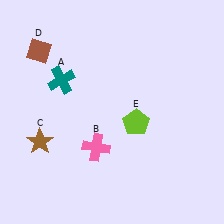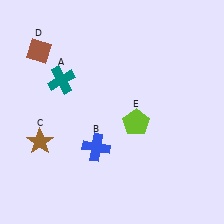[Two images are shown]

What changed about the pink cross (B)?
In Image 1, B is pink. In Image 2, it changed to blue.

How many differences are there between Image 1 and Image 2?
There is 1 difference between the two images.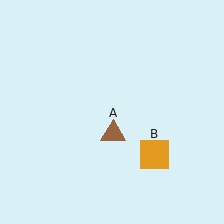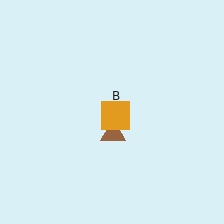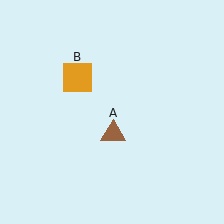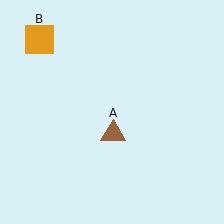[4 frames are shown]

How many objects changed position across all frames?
1 object changed position: orange square (object B).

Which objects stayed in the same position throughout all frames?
Brown triangle (object A) remained stationary.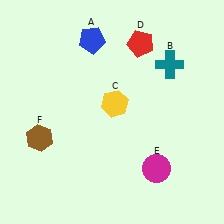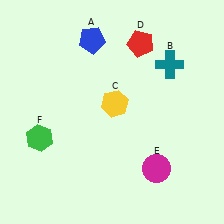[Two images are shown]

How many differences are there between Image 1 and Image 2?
There is 1 difference between the two images.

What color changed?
The hexagon (F) changed from brown in Image 1 to green in Image 2.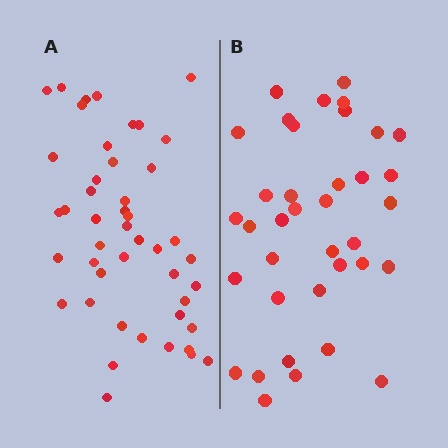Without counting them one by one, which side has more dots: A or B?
Region A (the left region) has more dots.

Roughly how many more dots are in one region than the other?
Region A has roughly 8 or so more dots than region B.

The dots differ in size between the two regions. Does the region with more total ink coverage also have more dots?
No. Region B has more total ink coverage because its dots are larger, but region A actually contains more individual dots. Total area can be misleading — the number of items is what matters here.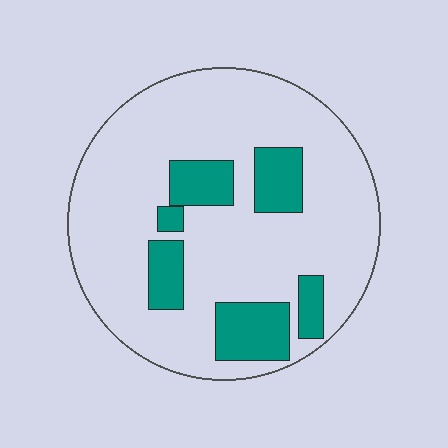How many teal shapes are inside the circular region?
6.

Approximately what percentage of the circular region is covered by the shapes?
Approximately 20%.